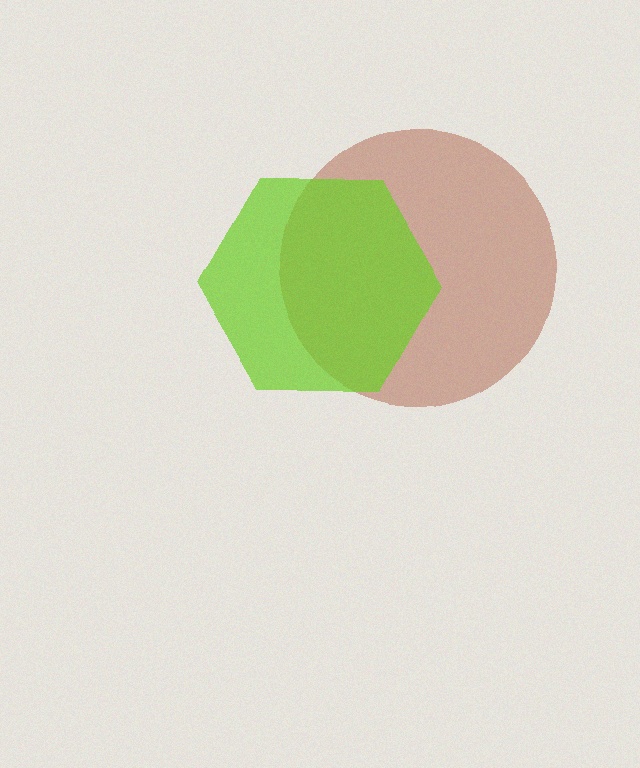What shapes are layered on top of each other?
The layered shapes are: a brown circle, a lime hexagon.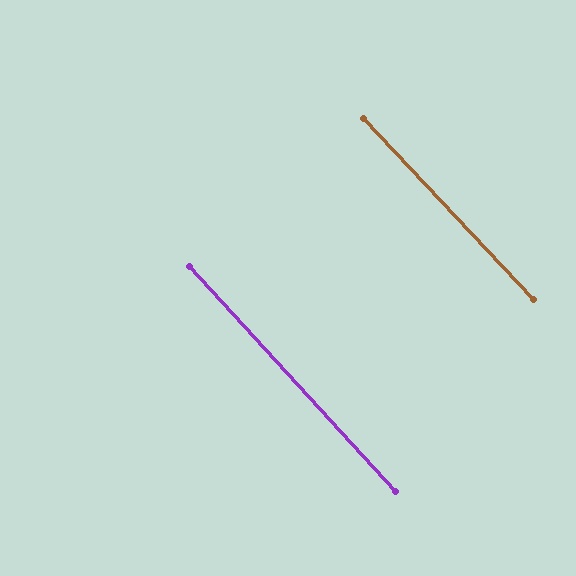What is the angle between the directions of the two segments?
Approximately 1 degree.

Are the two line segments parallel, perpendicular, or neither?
Parallel — their directions differ by only 0.8°.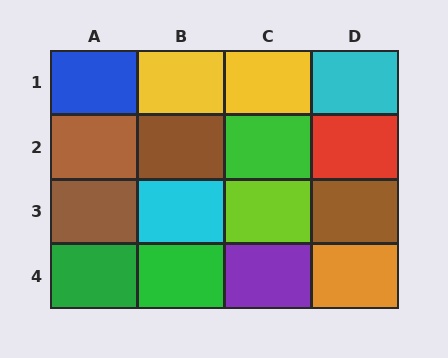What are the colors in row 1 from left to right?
Blue, yellow, yellow, cyan.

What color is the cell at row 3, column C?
Lime.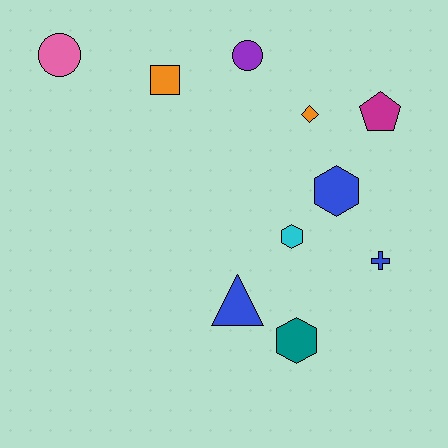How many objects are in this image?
There are 10 objects.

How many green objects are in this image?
There are no green objects.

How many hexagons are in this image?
There are 3 hexagons.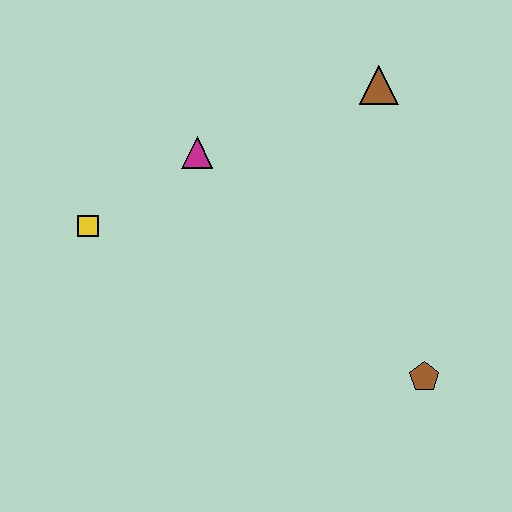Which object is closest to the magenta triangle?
The yellow square is closest to the magenta triangle.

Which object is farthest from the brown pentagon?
The yellow square is farthest from the brown pentagon.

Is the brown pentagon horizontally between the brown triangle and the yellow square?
No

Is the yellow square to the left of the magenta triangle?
Yes